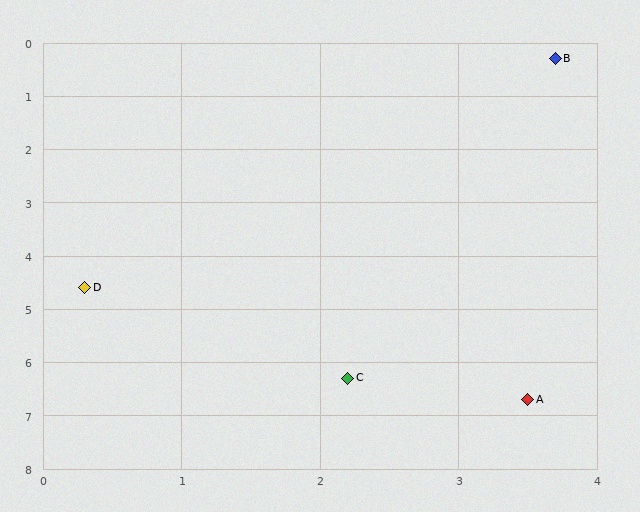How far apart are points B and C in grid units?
Points B and C are about 6.2 grid units apart.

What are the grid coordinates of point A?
Point A is at approximately (3.5, 6.7).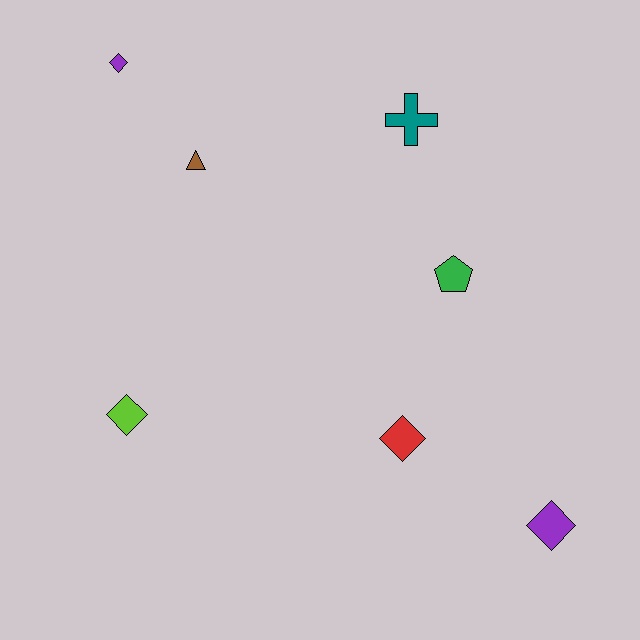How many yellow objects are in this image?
There are no yellow objects.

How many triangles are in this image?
There is 1 triangle.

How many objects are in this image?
There are 7 objects.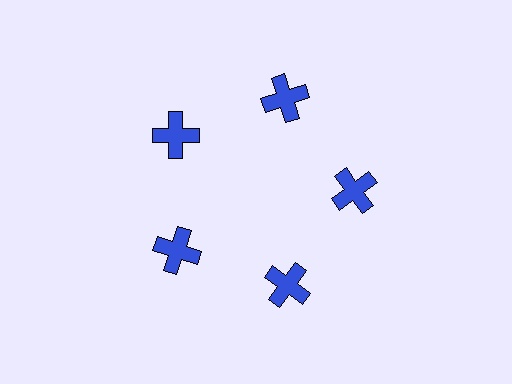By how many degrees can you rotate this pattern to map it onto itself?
The pattern maps onto itself every 72 degrees of rotation.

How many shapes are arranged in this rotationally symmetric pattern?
There are 5 shapes, arranged in 5 groups of 1.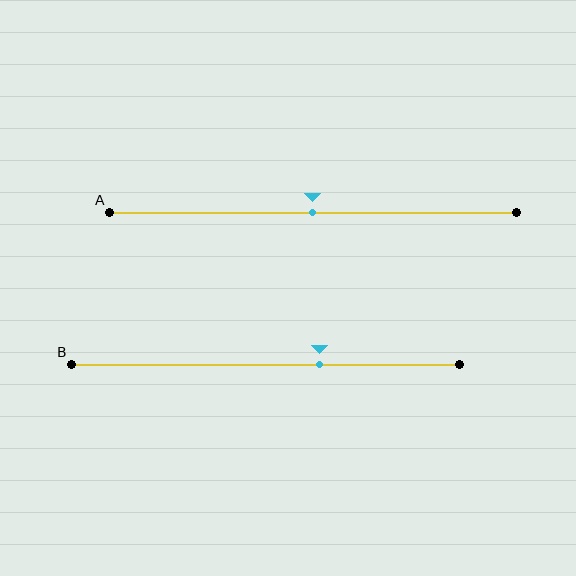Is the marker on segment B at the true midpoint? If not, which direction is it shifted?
No, the marker on segment B is shifted to the right by about 14% of the segment length.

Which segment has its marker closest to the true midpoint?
Segment A has its marker closest to the true midpoint.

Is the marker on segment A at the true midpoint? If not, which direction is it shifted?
Yes, the marker on segment A is at the true midpoint.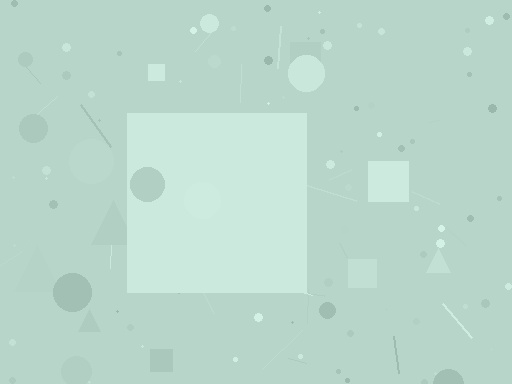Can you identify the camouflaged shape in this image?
The camouflaged shape is a square.